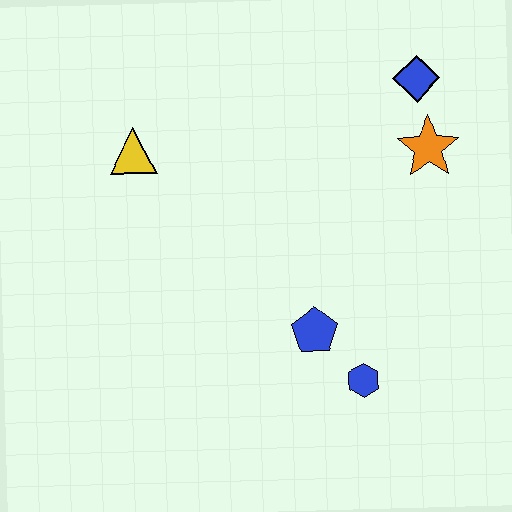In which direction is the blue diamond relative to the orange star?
The blue diamond is above the orange star.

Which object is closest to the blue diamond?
The orange star is closest to the blue diamond.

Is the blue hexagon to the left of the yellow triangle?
No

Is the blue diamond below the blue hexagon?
No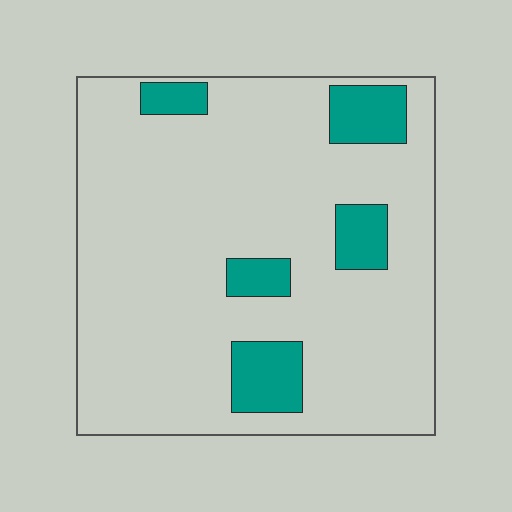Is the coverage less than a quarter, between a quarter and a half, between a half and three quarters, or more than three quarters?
Less than a quarter.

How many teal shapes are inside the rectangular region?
5.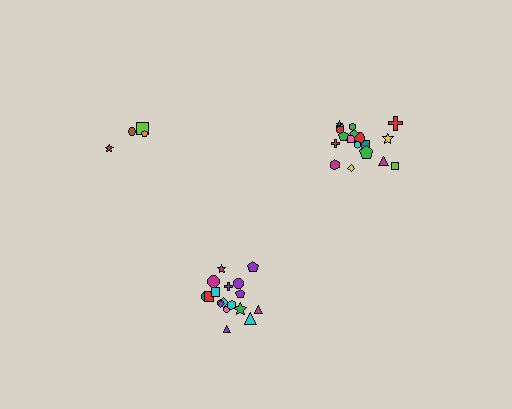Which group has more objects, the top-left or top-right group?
The top-right group.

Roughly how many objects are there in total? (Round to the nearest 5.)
Roughly 40 objects in total.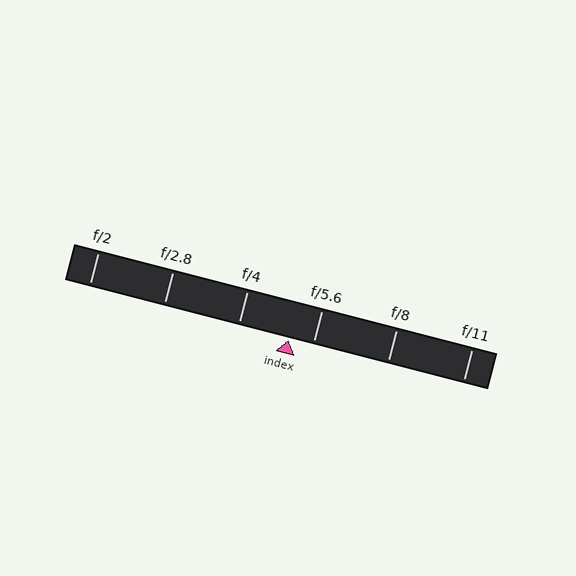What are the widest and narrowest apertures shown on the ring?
The widest aperture shown is f/2 and the narrowest is f/11.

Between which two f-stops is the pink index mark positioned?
The index mark is between f/4 and f/5.6.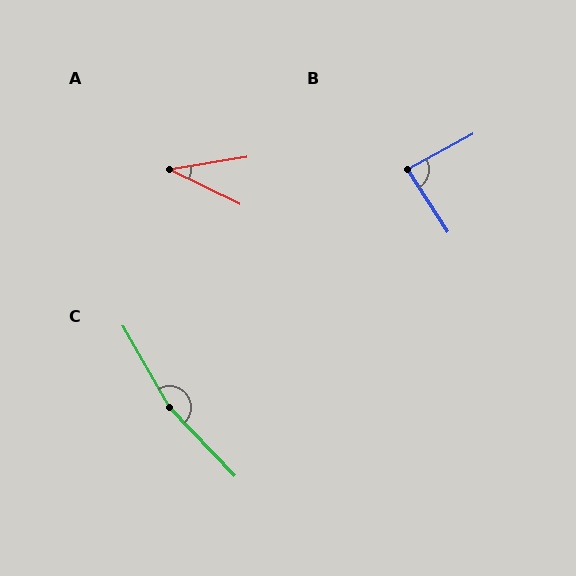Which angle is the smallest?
A, at approximately 35 degrees.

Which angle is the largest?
C, at approximately 166 degrees.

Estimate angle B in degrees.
Approximately 86 degrees.